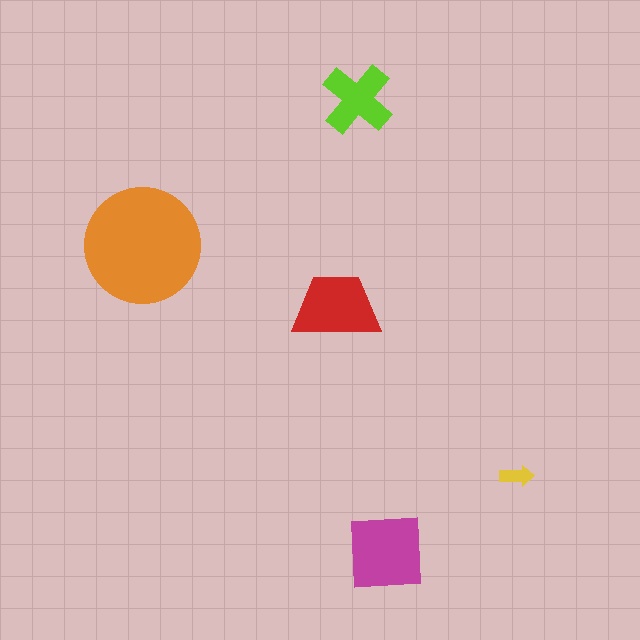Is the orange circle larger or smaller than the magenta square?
Larger.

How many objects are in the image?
There are 5 objects in the image.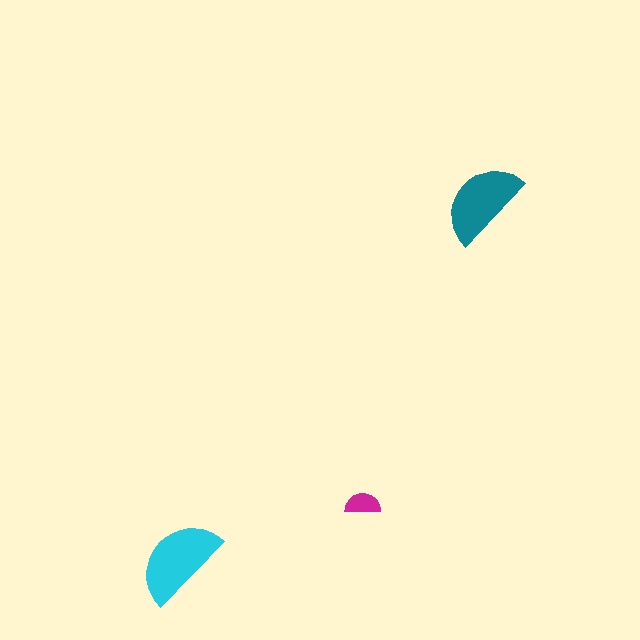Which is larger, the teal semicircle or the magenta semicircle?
The teal one.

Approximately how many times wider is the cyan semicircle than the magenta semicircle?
About 2.5 times wider.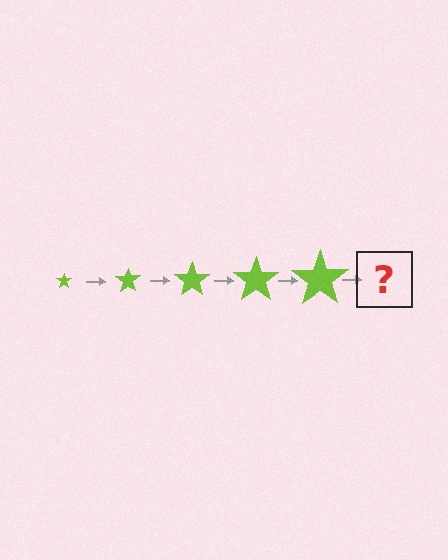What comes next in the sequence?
The next element should be a lime star, larger than the previous one.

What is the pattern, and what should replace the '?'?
The pattern is that the star gets progressively larger each step. The '?' should be a lime star, larger than the previous one.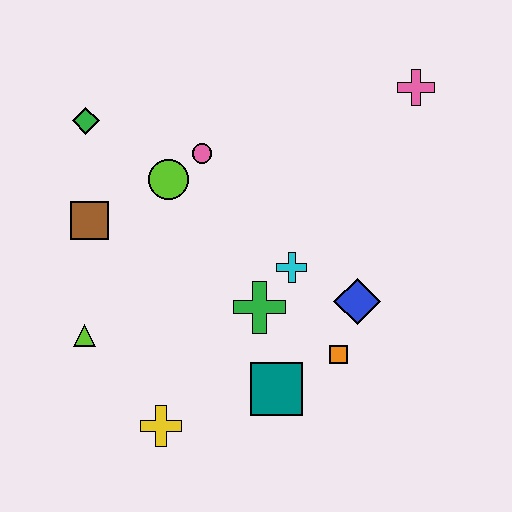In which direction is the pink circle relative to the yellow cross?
The pink circle is above the yellow cross.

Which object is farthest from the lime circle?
The pink cross is farthest from the lime circle.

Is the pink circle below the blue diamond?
No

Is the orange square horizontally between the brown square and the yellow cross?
No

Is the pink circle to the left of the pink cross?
Yes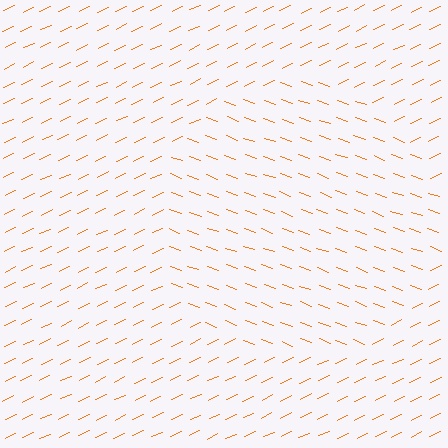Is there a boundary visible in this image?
Yes, there is a texture boundary formed by a change in line orientation.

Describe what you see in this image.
The image is filled with small orange line segments. A circle region in the image has lines oriented differently from the surrounding lines, creating a visible texture boundary.